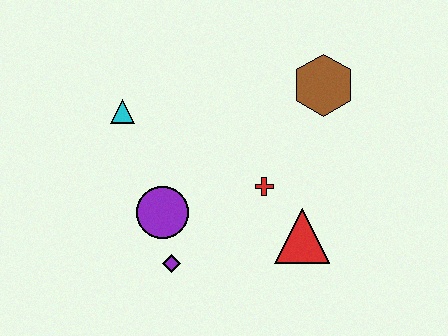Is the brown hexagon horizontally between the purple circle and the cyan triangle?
No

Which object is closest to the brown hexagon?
The red cross is closest to the brown hexagon.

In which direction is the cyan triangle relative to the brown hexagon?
The cyan triangle is to the left of the brown hexagon.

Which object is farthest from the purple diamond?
The brown hexagon is farthest from the purple diamond.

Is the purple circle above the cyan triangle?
No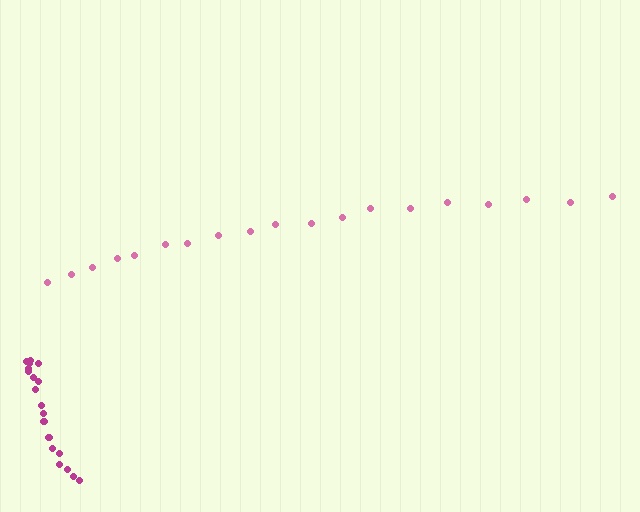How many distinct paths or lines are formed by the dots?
There are 2 distinct paths.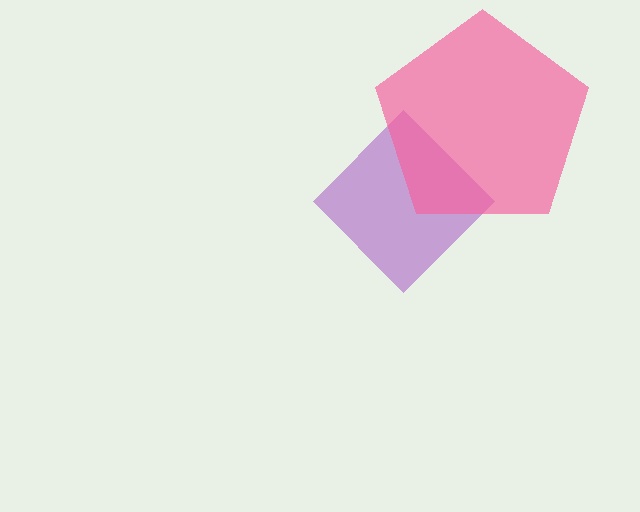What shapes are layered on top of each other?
The layered shapes are: a purple diamond, a pink pentagon.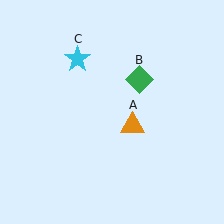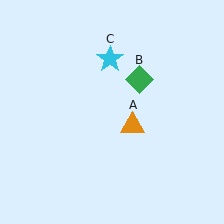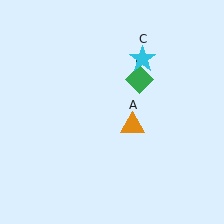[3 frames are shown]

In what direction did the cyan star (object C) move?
The cyan star (object C) moved right.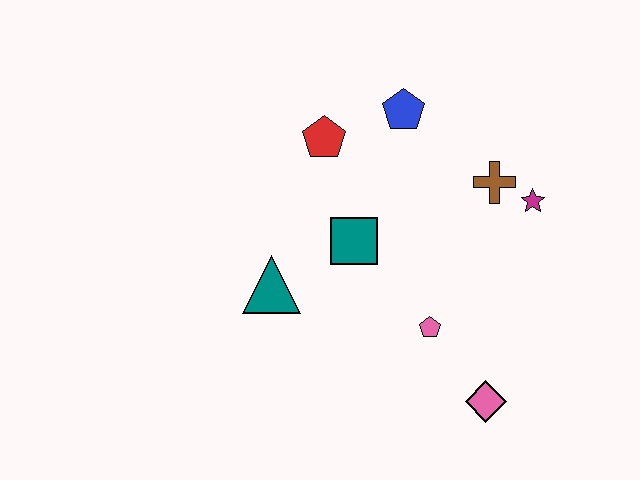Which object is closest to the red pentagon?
The blue pentagon is closest to the red pentagon.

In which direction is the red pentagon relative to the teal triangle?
The red pentagon is above the teal triangle.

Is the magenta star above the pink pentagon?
Yes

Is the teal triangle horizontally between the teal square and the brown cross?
No